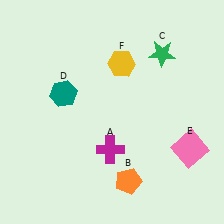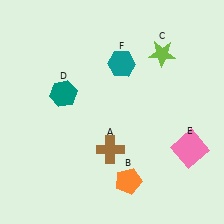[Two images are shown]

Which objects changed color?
A changed from magenta to brown. C changed from green to lime. F changed from yellow to teal.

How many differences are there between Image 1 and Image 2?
There are 3 differences between the two images.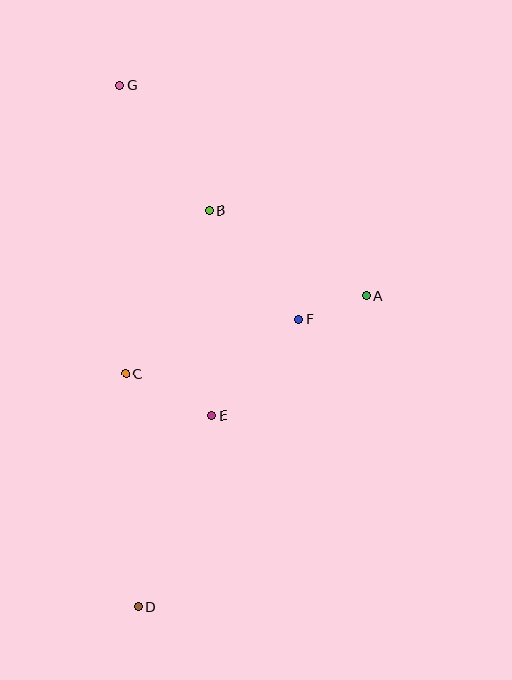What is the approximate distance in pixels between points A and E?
The distance between A and E is approximately 195 pixels.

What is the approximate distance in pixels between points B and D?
The distance between B and D is approximately 402 pixels.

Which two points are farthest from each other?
Points D and G are farthest from each other.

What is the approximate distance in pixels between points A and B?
The distance between A and B is approximately 179 pixels.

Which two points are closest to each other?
Points A and F are closest to each other.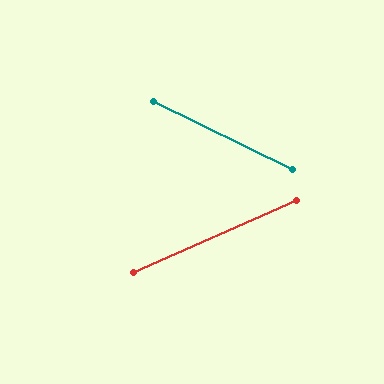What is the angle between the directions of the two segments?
Approximately 50 degrees.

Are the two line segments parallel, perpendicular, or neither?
Neither parallel nor perpendicular — they differ by about 50°.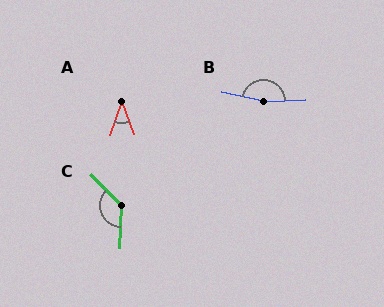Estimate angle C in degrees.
Approximately 132 degrees.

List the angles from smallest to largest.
A (39°), C (132°), B (165°).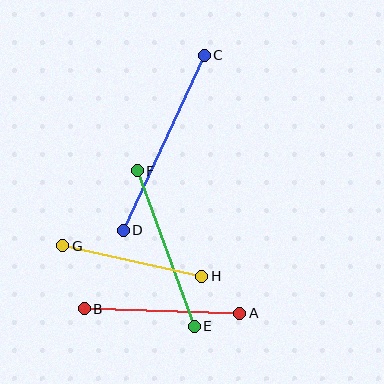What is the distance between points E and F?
The distance is approximately 166 pixels.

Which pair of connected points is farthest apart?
Points C and D are farthest apart.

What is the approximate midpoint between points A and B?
The midpoint is at approximately (162, 311) pixels.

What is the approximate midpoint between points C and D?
The midpoint is at approximately (164, 143) pixels.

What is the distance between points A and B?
The distance is approximately 155 pixels.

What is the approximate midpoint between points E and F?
The midpoint is at approximately (166, 249) pixels.